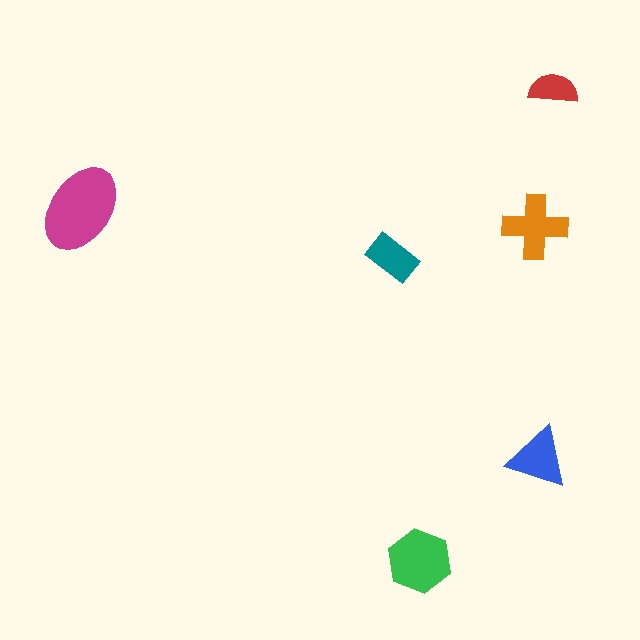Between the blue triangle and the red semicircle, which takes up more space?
The blue triangle.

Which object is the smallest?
The red semicircle.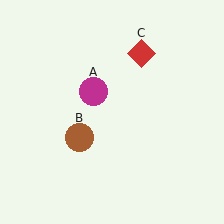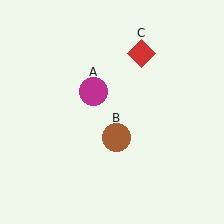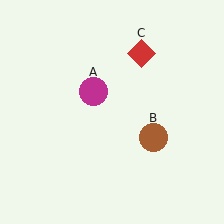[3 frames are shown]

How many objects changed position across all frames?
1 object changed position: brown circle (object B).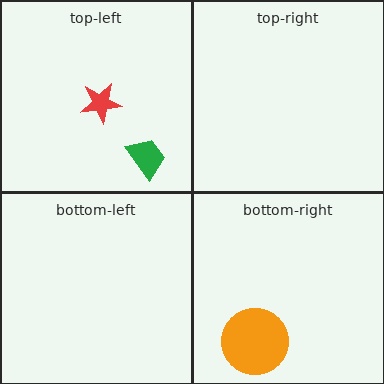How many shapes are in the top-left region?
2.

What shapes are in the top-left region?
The red star, the green trapezoid.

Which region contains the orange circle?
The bottom-right region.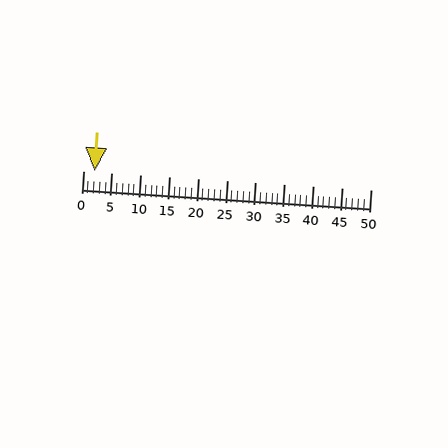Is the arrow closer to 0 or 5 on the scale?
The arrow is closer to 0.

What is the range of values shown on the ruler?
The ruler shows values from 0 to 50.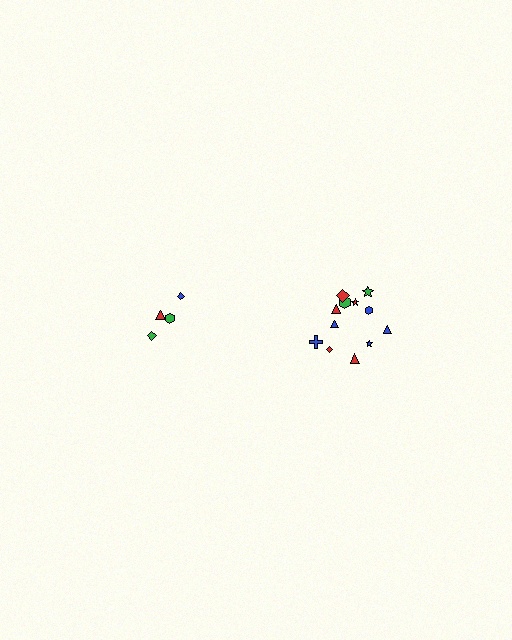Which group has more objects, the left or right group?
The right group.